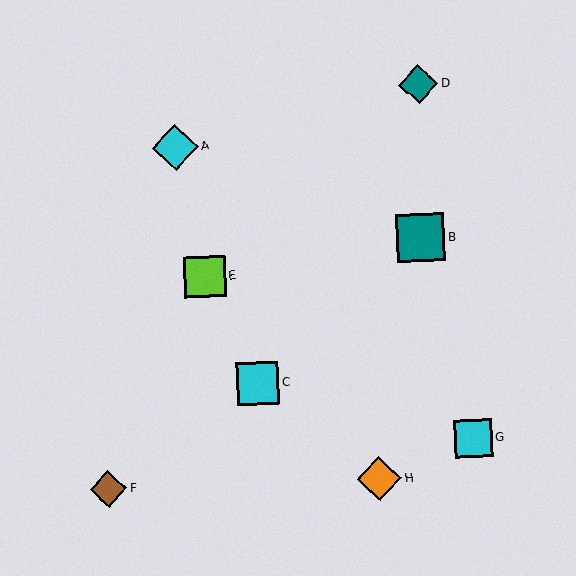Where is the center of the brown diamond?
The center of the brown diamond is at (108, 489).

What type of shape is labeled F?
Shape F is a brown diamond.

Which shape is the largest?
The teal square (labeled B) is the largest.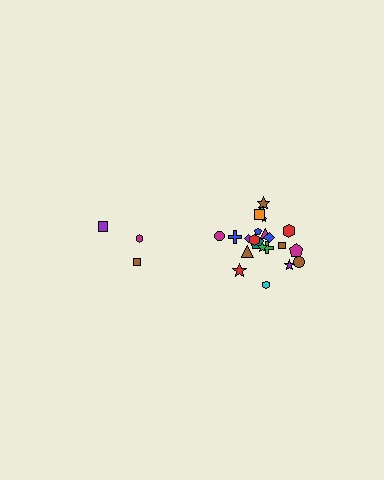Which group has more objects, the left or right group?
The right group.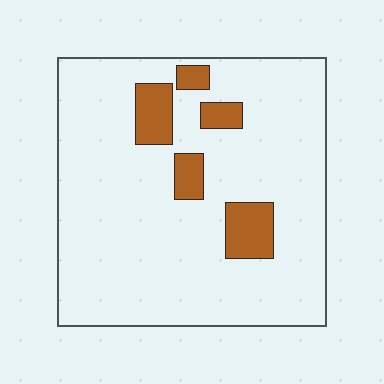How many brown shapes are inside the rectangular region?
5.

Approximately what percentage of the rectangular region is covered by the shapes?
Approximately 10%.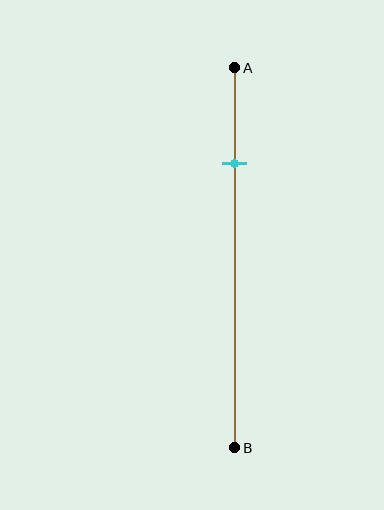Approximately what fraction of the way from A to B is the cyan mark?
The cyan mark is approximately 25% of the way from A to B.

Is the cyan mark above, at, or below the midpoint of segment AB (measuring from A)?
The cyan mark is above the midpoint of segment AB.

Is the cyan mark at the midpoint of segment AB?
No, the mark is at about 25% from A, not at the 50% midpoint.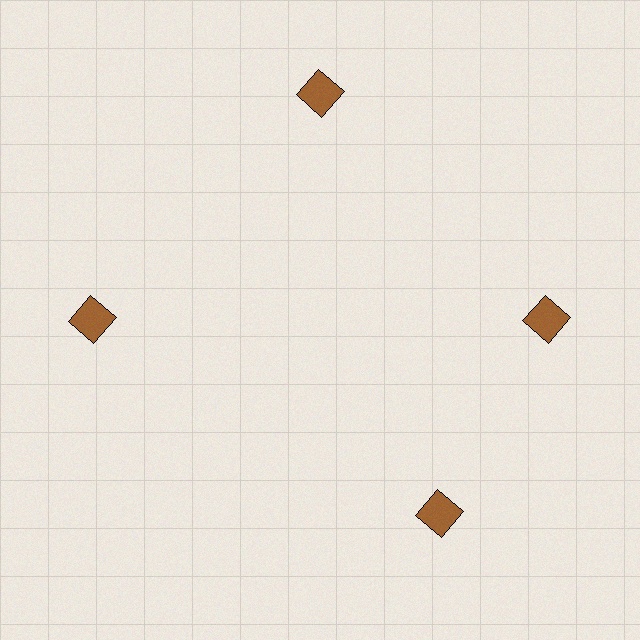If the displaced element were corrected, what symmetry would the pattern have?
It would have 4-fold rotational symmetry — the pattern would map onto itself every 90 degrees.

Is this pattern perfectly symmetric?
No. The 4 brown squares are arranged in a ring, but one element near the 6 o'clock position is rotated out of alignment along the ring, breaking the 4-fold rotational symmetry.